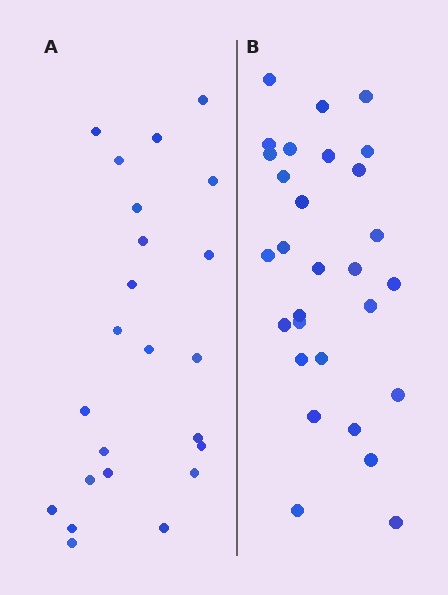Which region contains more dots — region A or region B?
Region B (the right region) has more dots.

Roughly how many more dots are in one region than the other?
Region B has about 6 more dots than region A.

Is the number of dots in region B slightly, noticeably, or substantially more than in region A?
Region B has noticeably more, but not dramatically so. The ratio is roughly 1.3 to 1.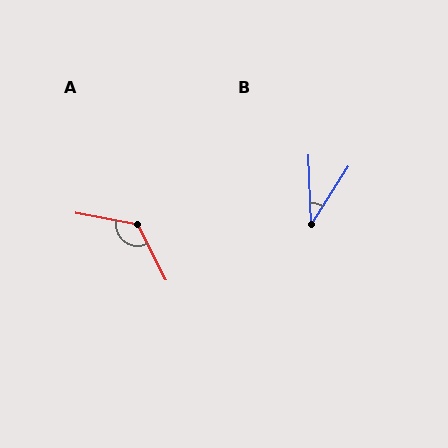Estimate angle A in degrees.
Approximately 129 degrees.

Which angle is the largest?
A, at approximately 129 degrees.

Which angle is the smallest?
B, at approximately 35 degrees.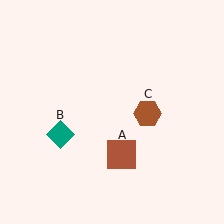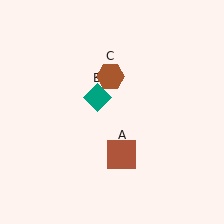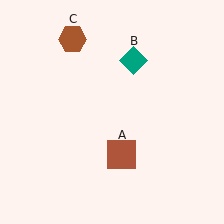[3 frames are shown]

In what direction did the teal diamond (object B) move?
The teal diamond (object B) moved up and to the right.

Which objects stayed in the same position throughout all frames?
Brown square (object A) remained stationary.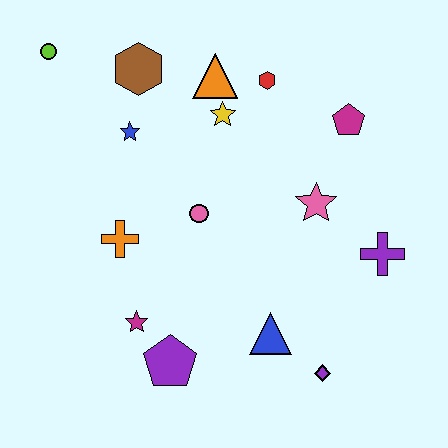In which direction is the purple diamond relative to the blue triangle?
The purple diamond is to the right of the blue triangle.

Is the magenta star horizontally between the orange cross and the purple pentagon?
Yes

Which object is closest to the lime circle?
The brown hexagon is closest to the lime circle.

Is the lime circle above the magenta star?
Yes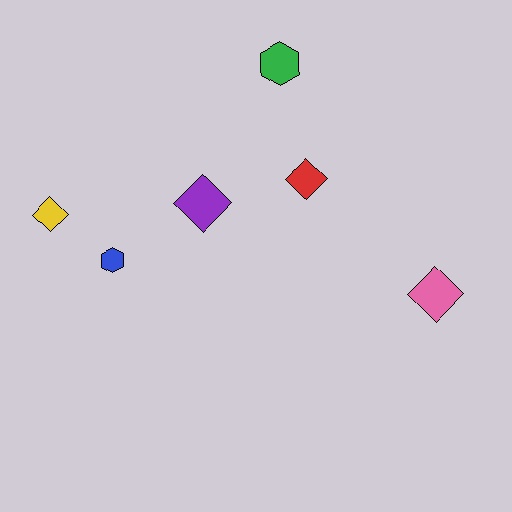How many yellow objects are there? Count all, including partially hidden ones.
There is 1 yellow object.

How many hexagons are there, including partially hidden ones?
There are 2 hexagons.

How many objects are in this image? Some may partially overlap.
There are 6 objects.